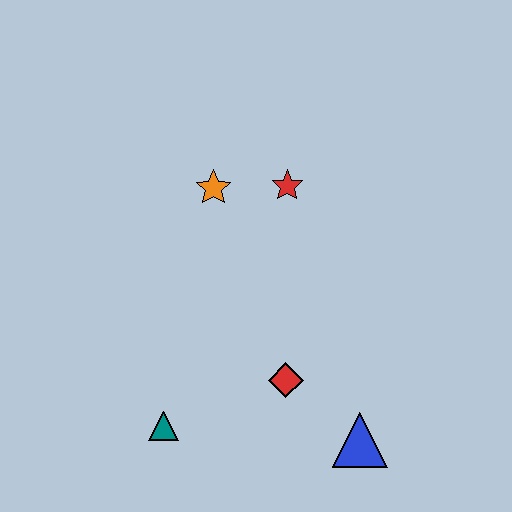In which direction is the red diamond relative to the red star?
The red diamond is below the red star.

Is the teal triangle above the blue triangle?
Yes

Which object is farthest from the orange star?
The blue triangle is farthest from the orange star.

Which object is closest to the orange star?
The red star is closest to the orange star.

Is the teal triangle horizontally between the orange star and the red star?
No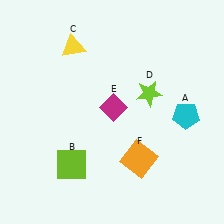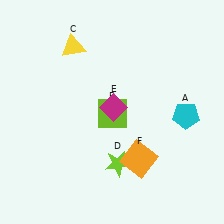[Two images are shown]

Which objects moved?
The objects that moved are: the lime square (B), the lime star (D).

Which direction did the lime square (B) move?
The lime square (B) moved up.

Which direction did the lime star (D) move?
The lime star (D) moved down.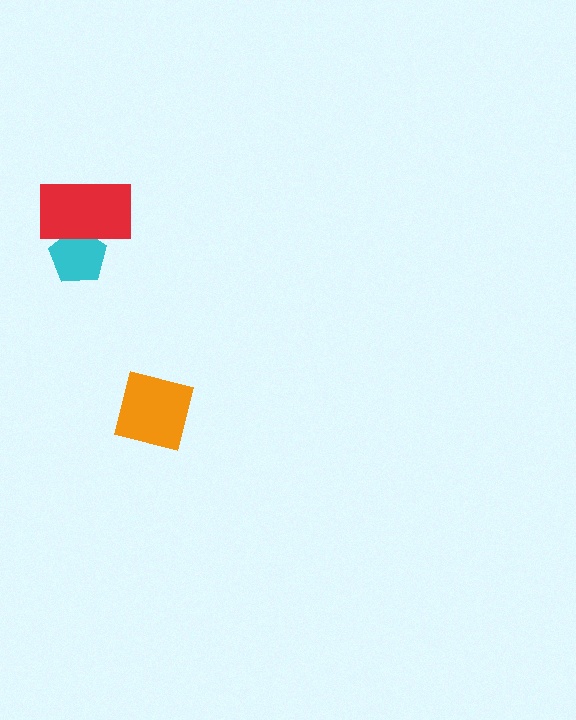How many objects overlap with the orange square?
0 objects overlap with the orange square.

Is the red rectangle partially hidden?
No, no other shape covers it.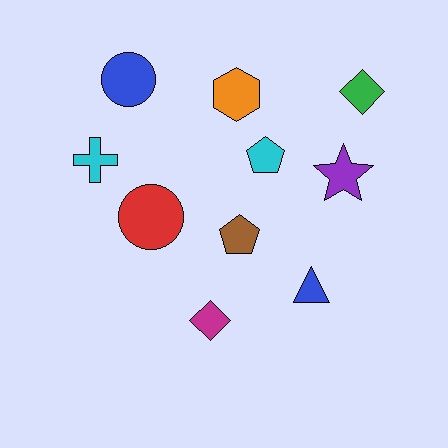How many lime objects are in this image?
There are no lime objects.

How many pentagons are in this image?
There are 2 pentagons.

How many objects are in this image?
There are 10 objects.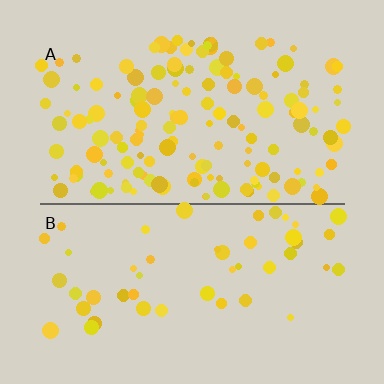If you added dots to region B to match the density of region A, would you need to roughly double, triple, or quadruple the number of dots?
Approximately triple.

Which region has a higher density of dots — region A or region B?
A (the top).